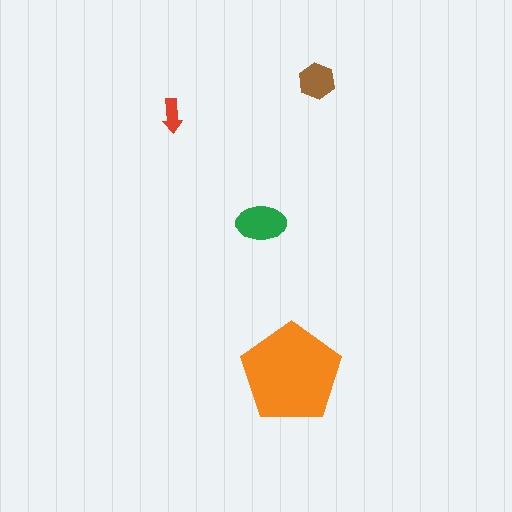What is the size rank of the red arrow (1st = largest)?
4th.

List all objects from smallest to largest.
The red arrow, the brown hexagon, the green ellipse, the orange pentagon.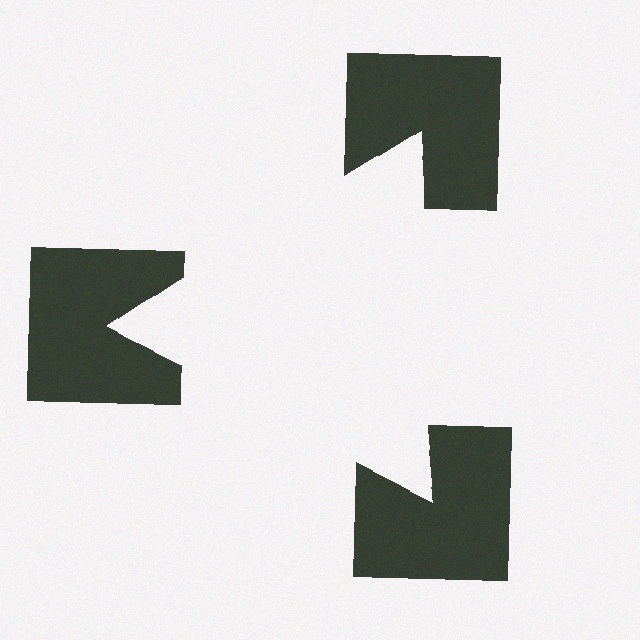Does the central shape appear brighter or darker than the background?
It typically appears slightly brighter than the background, even though no actual brightness change is drawn.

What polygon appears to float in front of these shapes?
An illusory triangle — its edges are inferred from the aligned wedge cuts in the notched squares, not physically drawn.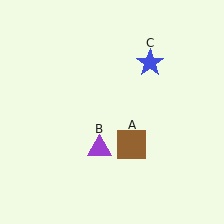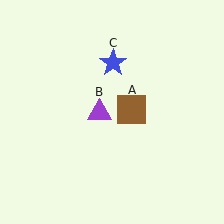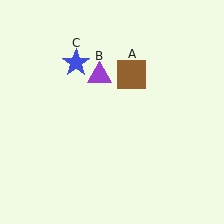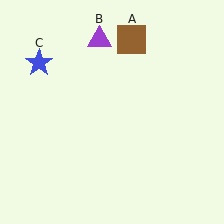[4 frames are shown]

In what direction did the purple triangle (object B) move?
The purple triangle (object B) moved up.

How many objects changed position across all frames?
3 objects changed position: brown square (object A), purple triangle (object B), blue star (object C).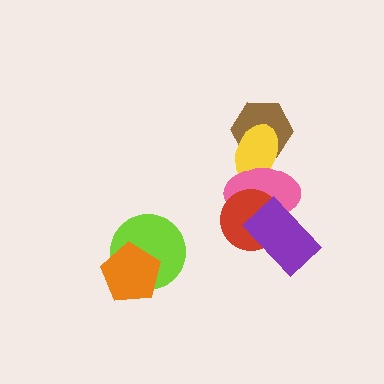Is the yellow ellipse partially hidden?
Yes, it is partially covered by another shape.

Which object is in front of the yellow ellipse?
The pink ellipse is in front of the yellow ellipse.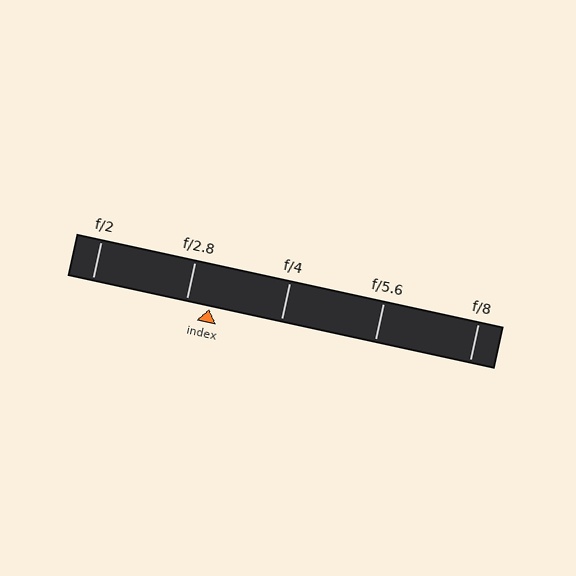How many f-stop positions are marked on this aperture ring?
There are 5 f-stop positions marked.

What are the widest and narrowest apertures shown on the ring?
The widest aperture shown is f/2 and the narrowest is f/8.